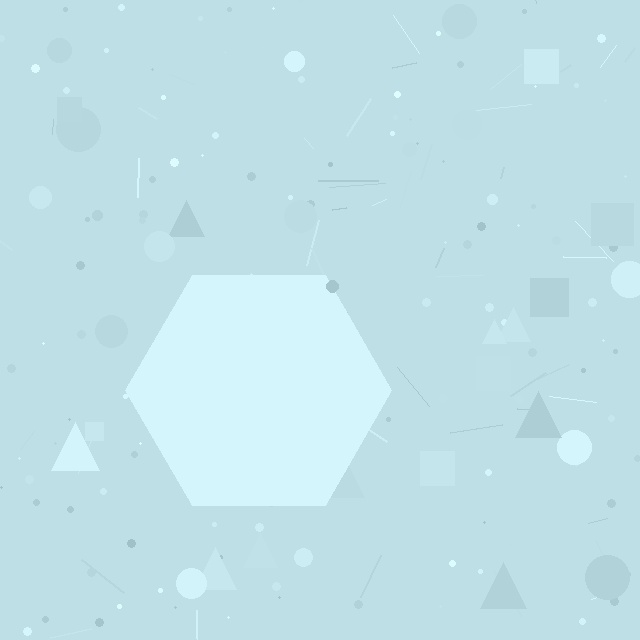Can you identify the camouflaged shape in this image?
The camouflaged shape is a hexagon.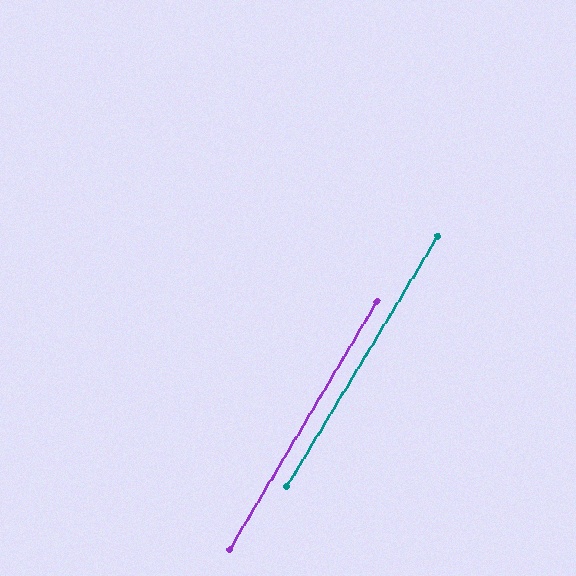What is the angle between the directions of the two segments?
Approximately 1 degree.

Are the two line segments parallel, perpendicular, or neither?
Parallel — their directions differ by only 0.5°.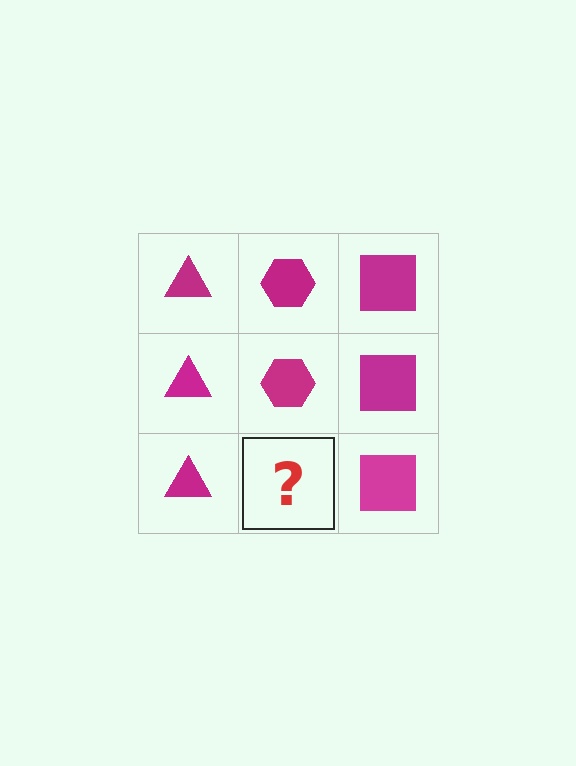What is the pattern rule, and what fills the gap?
The rule is that each column has a consistent shape. The gap should be filled with a magenta hexagon.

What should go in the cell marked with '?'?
The missing cell should contain a magenta hexagon.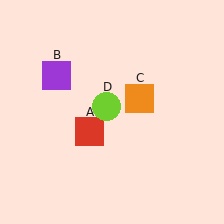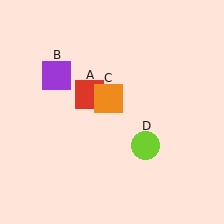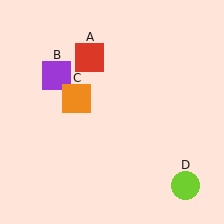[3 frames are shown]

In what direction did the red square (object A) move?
The red square (object A) moved up.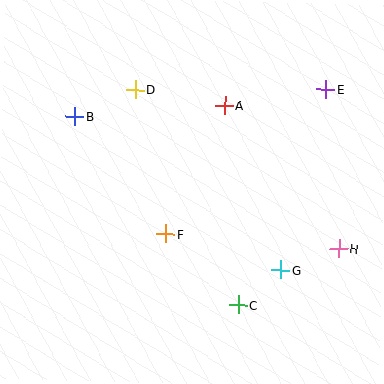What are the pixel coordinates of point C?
Point C is at (238, 305).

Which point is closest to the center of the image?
Point F at (166, 234) is closest to the center.